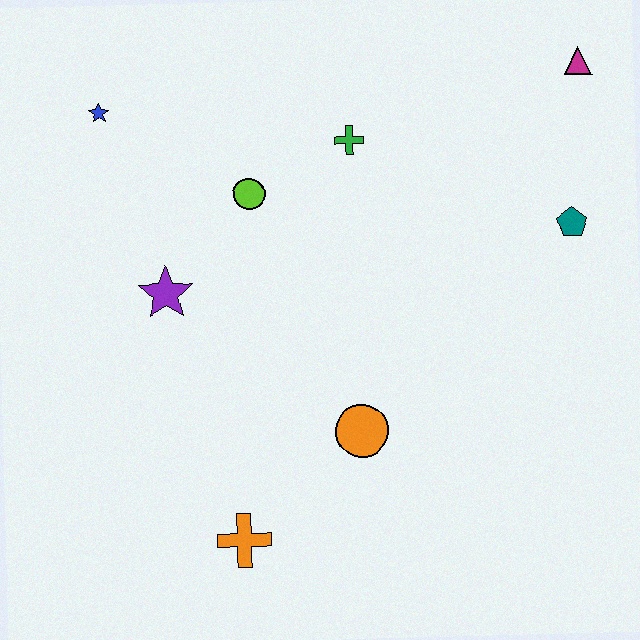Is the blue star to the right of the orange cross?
No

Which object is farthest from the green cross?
The orange cross is farthest from the green cross.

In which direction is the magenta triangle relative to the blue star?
The magenta triangle is to the right of the blue star.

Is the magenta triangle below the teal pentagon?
No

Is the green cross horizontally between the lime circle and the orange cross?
No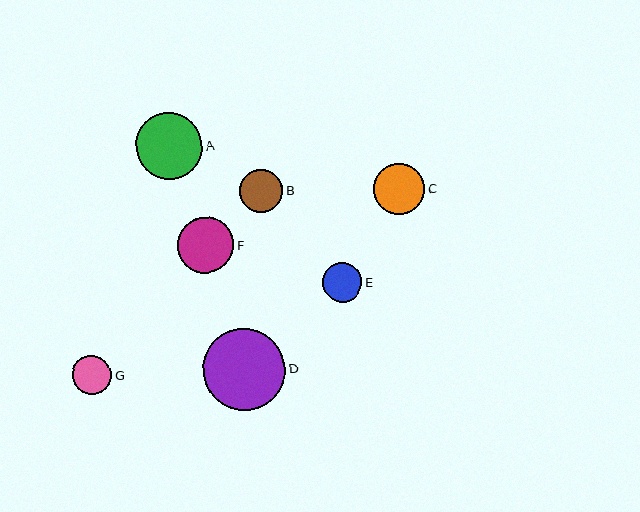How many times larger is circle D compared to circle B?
Circle D is approximately 1.9 times the size of circle B.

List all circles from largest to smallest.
From largest to smallest: D, A, F, C, B, E, G.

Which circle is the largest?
Circle D is the largest with a size of approximately 82 pixels.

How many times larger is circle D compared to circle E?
Circle D is approximately 2.1 times the size of circle E.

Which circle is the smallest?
Circle G is the smallest with a size of approximately 39 pixels.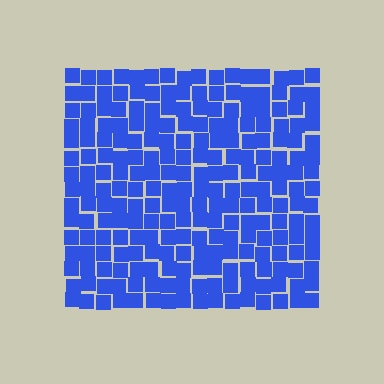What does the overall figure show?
The overall figure shows a square.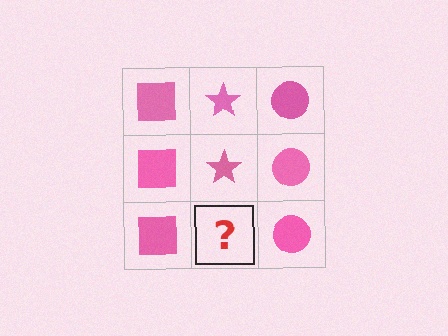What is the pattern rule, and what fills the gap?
The rule is that each column has a consistent shape. The gap should be filled with a pink star.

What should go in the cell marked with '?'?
The missing cell should contain a pink star.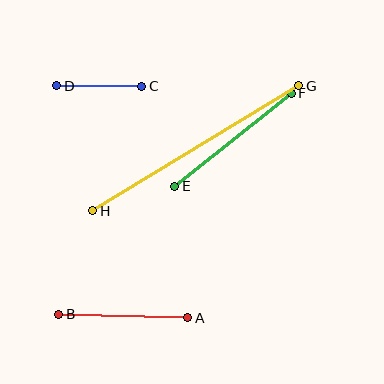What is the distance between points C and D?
The distance is approximately 85 pixels.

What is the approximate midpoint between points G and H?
The midpoint is at approximately (196, 148) pixels.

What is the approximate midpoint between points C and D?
The midpoint is at approximately (99, 86) pixels.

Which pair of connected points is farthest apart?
Points G and H are farthest apart.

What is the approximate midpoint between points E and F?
The midpoint is at approximately (233, 140) pixels.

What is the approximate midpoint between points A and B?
The midpoint is at approximately (123, 316) pixels.